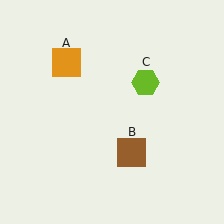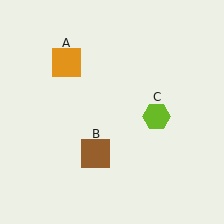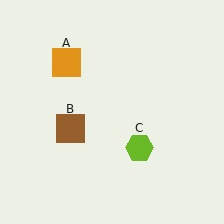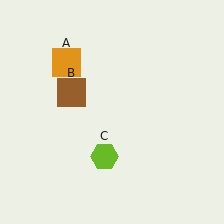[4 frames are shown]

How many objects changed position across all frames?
2 objects changed position: brown square (object B), lime hexagon (object C).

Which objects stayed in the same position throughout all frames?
Orange square (object A) remained stationary.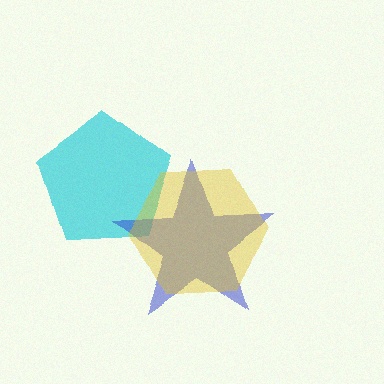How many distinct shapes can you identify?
There are 3 distinct shapes: a cyan pentagon, a blue star, a yellow hexagon.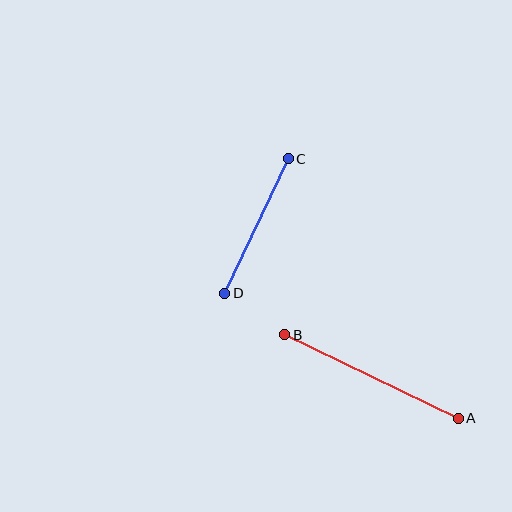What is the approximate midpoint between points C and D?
The midpoint is at approximately (256, 226) pixels.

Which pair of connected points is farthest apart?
Points A and B are farthest apart.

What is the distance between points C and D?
The distance is approximately 149 pixels.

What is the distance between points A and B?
The distance is approximately 193 pixels.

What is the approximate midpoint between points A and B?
The midpoint is at approximately (372, 377) pixels.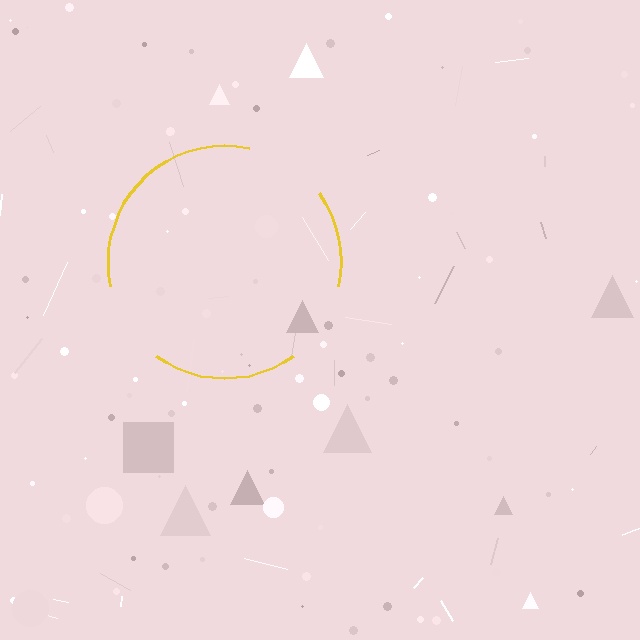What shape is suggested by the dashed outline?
The dashed outline suggests a circle.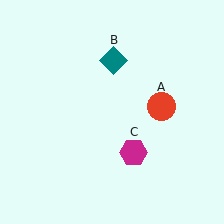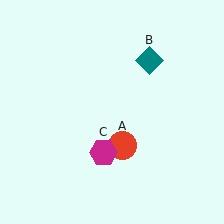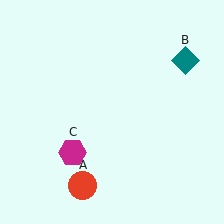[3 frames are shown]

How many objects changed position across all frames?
3 objects changed position: red circle (object A), teal diamond (object B), magenta hexagon (object C).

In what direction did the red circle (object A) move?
The red circle (object A) moved down and to the left.